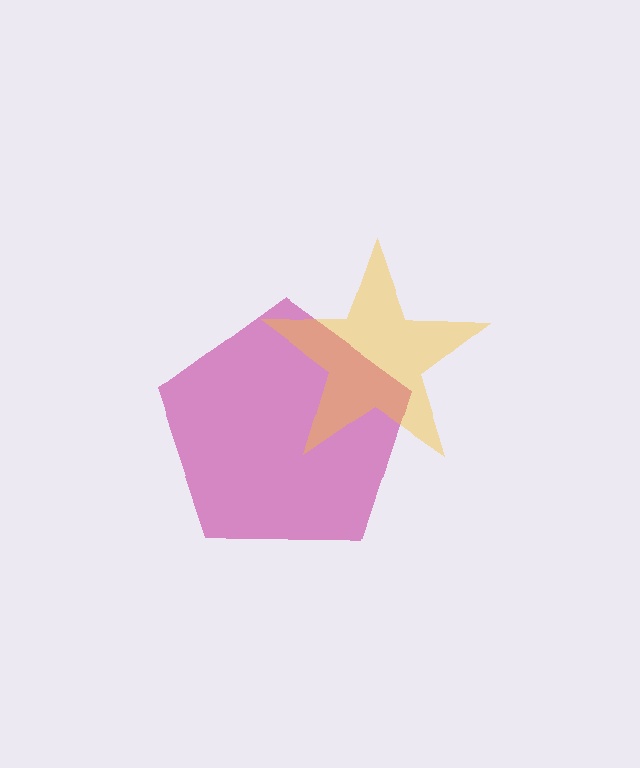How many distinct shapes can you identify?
There are 2 distinct shapes: a magenta pentagon, a yellow star.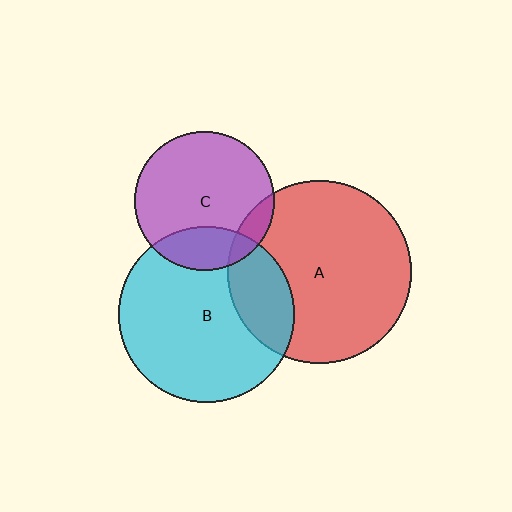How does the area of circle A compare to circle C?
Approximately 1.7 times.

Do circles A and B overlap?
Yes.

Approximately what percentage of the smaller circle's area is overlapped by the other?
Approximately 20%.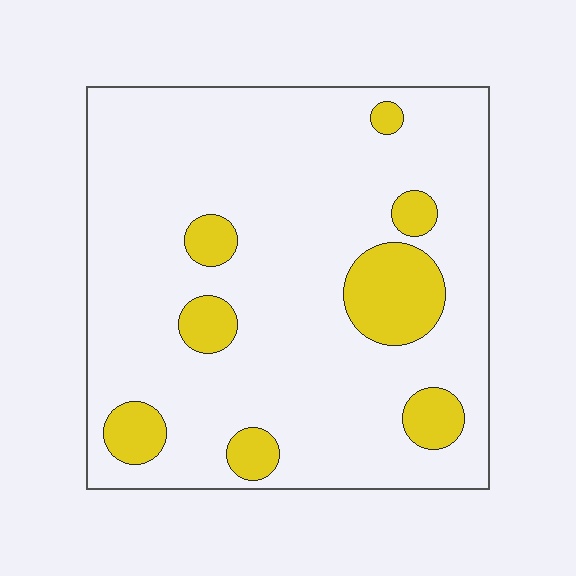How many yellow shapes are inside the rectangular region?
8.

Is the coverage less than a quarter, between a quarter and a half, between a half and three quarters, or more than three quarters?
Less than a quarter.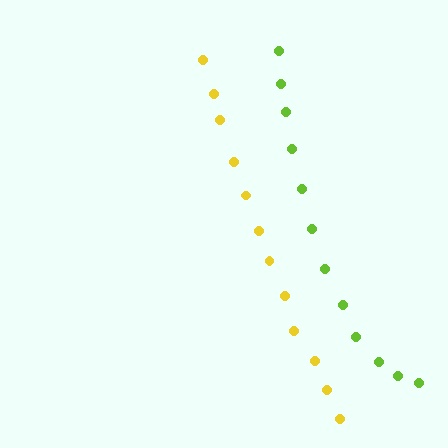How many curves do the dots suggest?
There are 2 distinct paths.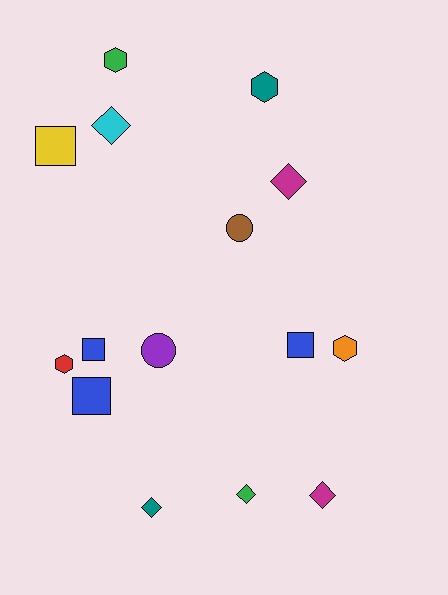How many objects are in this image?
There are 15 objects.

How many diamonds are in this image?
There are 5 diamonds.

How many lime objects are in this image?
There are no lime objects.